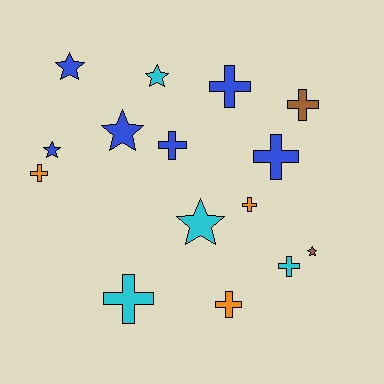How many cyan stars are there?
There are 2 cyan stars.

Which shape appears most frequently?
Cross, with 9 objects.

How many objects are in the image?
There are 15 objects.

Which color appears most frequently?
Blue, with 6 objects.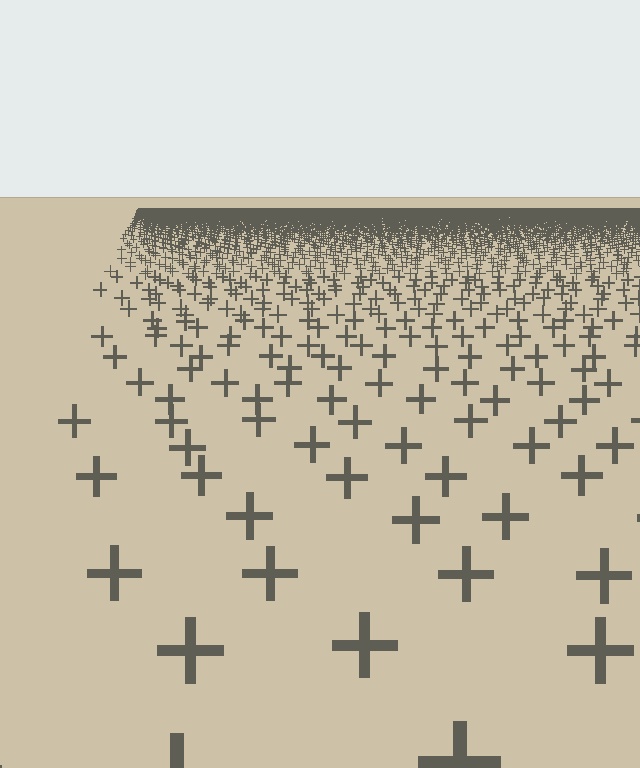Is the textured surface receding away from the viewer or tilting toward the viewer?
The surface is receding away from the viewer. Texture elements get smaller and denser toward the top.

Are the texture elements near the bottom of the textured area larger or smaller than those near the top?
Larger. Near the bottom, elements are closer to the viewer and appear at a bigger on-screen size.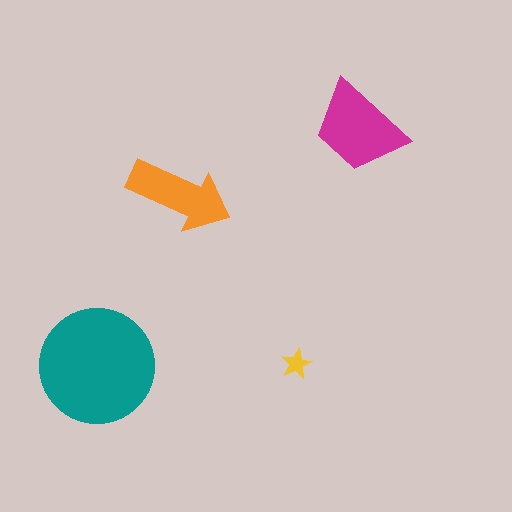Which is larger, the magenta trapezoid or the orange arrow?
The magenta trapezoid.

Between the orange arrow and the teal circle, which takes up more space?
The teal circle.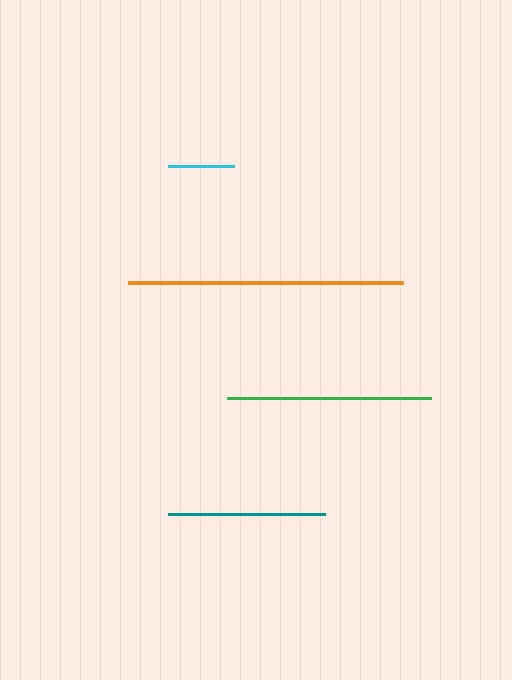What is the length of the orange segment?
The orange segment is approximately 275 pixels long.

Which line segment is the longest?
The orange line is the longest at approximately 275 pixels.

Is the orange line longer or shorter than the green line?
The orange line is longer than the green line.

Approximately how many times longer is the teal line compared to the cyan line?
The teal line is approximately 2.4 times the length of the cyan line.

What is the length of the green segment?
The green segment is approximately 204 pixels long.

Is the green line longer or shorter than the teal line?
The green line is longer than the teal line.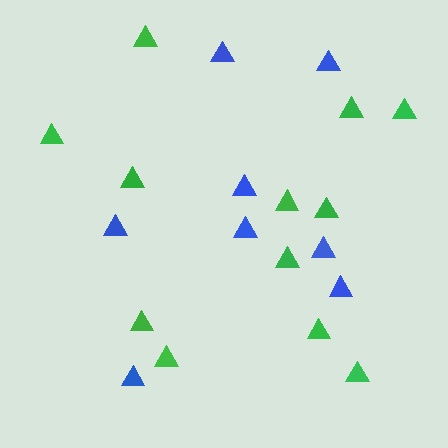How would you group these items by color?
There are 2 groups: one group of blue triangles (8) and one group of green triangles (12).